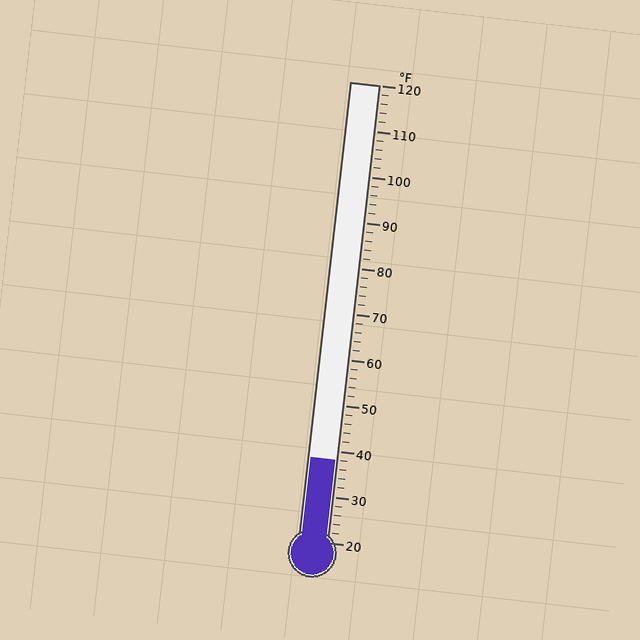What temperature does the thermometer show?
The thermometer shows approximately 38°F.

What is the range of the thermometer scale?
The thermometer scale ranges from 20°F to 120°F.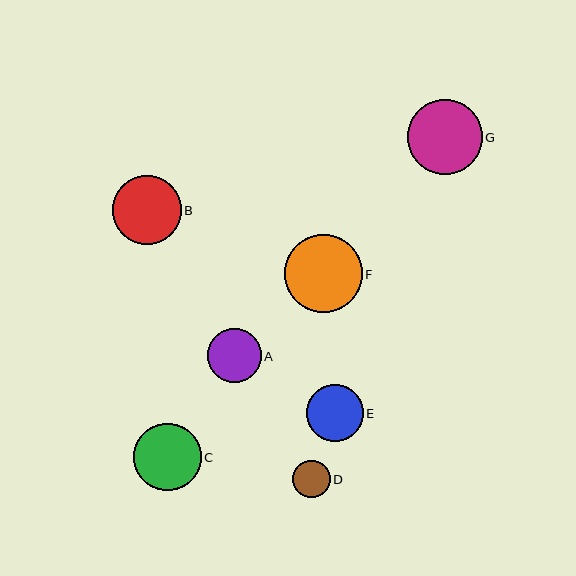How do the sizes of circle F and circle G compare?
Circle F and circle G are approximately the same size.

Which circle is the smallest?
Circle D is the smallest with a size of approximately 38 pixels.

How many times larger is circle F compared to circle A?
Circle F is approximately 1.4 times the size of circle A.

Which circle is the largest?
Circle F is the largest with a size of approximately 78 pixels.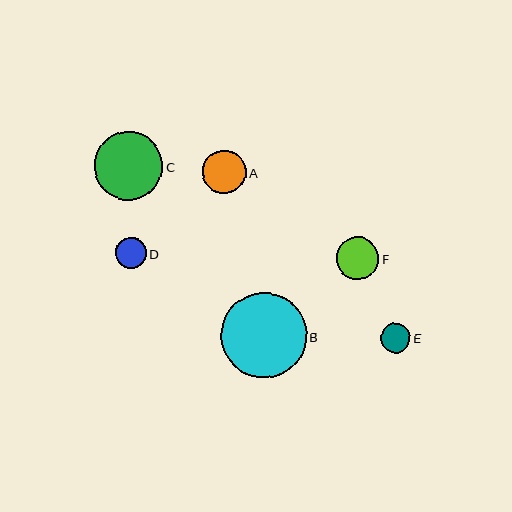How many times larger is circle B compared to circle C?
Circle B is approximately 1.3 times the size of circle C.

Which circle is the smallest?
Circle E is the smallest with a size of approximately 29 pixels.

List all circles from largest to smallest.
From largest to smallest: B, C, A, F, D, E.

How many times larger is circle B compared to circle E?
Circle B is approximately 2.9 times the size of circle E.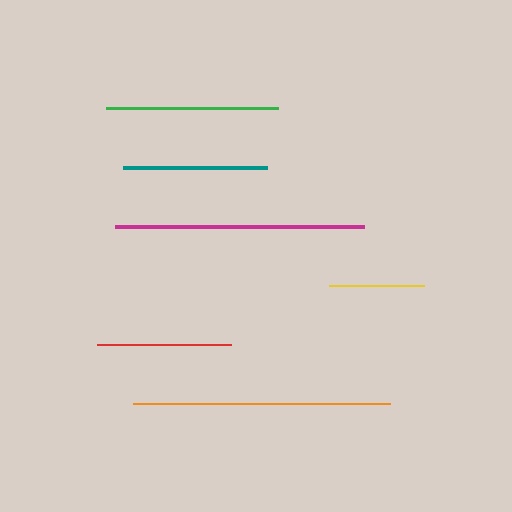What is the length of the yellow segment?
The yellow segment is approximately 95 pixels long.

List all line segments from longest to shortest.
From longest to shortest: orange, magenta, green, teal, red, yellow.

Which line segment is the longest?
The orange line is the longest at approximately 257 pixels.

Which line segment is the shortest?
The yellow line is the shortest at approximately 95 pixels.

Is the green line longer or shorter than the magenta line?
The magenta line is longer than the green line.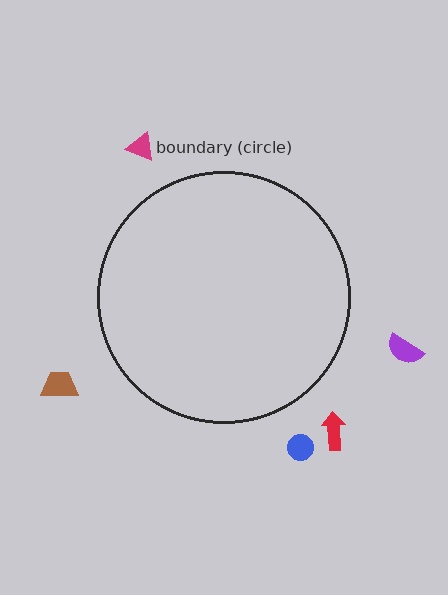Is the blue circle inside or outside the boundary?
Outside.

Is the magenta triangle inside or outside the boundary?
Outside.